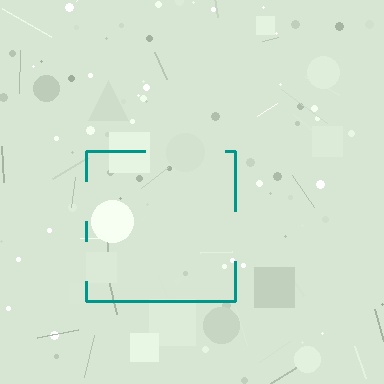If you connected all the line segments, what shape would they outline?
They would outline a square.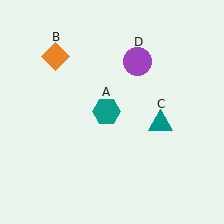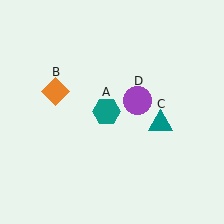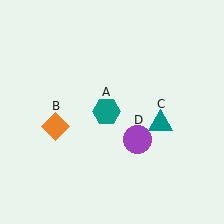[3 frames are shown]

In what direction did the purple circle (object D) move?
The purple circle (object D) moved down.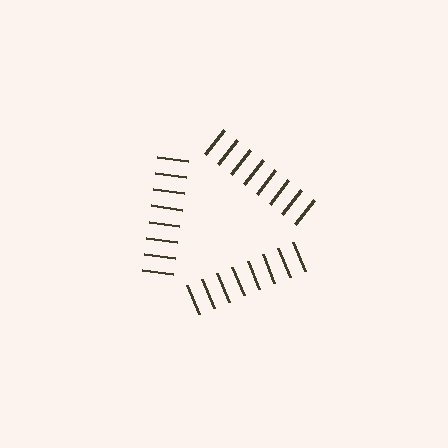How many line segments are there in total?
24 — 8 along each of the 3 edges.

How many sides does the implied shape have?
3 sides — the line-ends trace a triangle.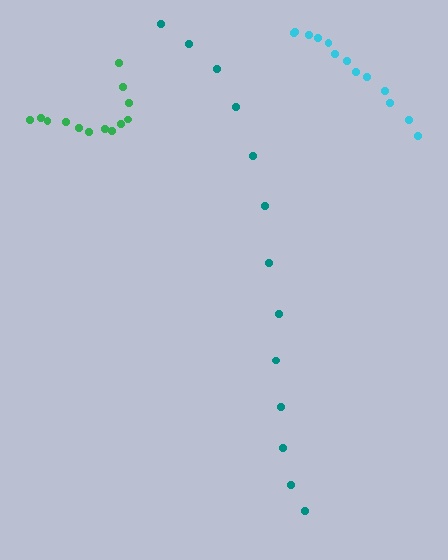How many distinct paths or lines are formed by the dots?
There are 3 distinct paths.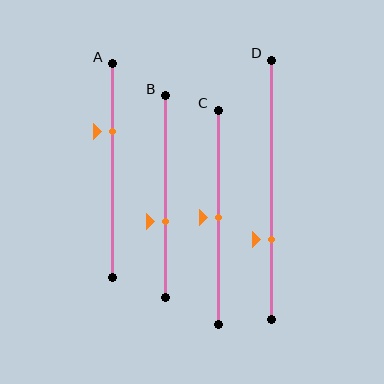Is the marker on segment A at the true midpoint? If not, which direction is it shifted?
No, the marker on segment A is shifted upward by about 18% of the segment length.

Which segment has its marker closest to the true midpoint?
Segment C has its marker closest to the true midpoint.